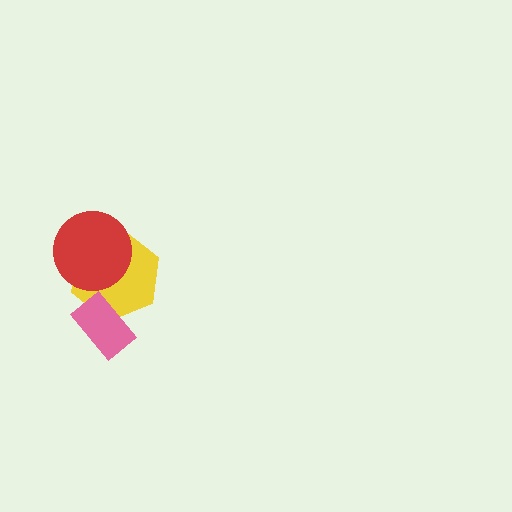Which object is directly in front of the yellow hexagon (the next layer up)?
The pink rectangle is directly in front of the yellow hexagon.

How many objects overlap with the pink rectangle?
1 object overlaps with the pink rectangle.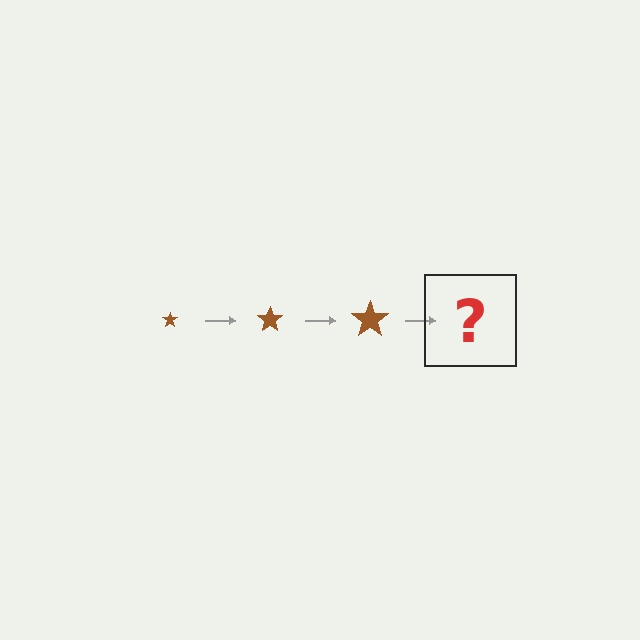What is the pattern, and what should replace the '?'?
The pattern is that the star gets progressively larger each step. The '?' should be a brown star, larger than the previous one.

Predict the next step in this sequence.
The next step is a brown star, larger than the previous one.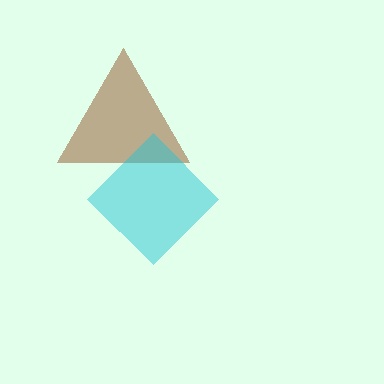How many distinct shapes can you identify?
There are 2 distinct shapes: a brown triangle, a cyan diamond.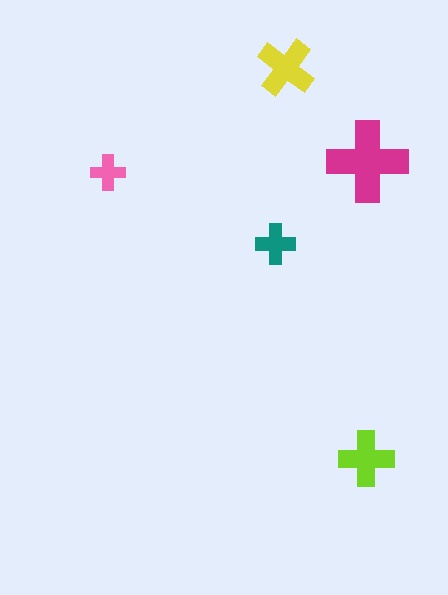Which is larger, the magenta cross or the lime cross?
The magenta one.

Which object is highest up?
The yellow cross is topmost.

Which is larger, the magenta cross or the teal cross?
The magenta one.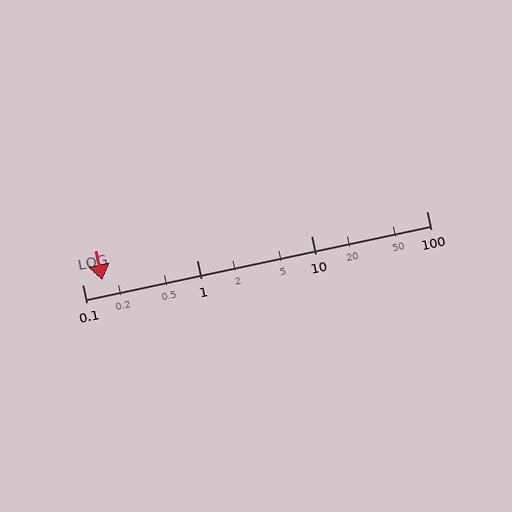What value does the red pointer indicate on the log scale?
The pointer indicates approximately 0.15.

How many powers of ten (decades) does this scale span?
The scale spans 3 decades, from 0.1 to 100.